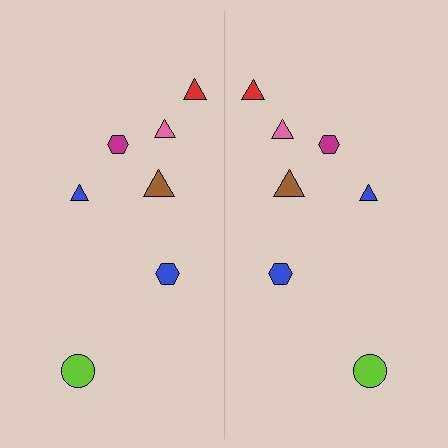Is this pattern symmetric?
Yes, this pattern has bilateral (reflection) symmetry.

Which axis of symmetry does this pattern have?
The pattern has a vertical axis of symmetry running through the center of the image.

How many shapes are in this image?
There are 14 shapes in this image.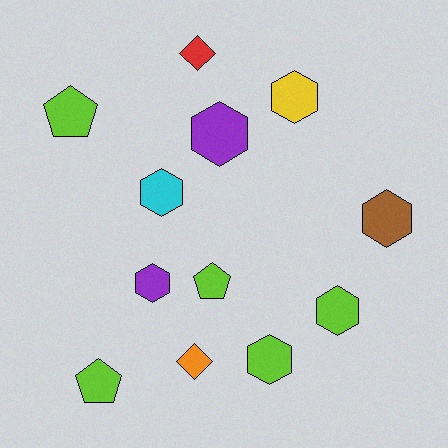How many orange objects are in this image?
There is 1 orange object.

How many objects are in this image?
There are 12 objects.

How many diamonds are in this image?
There are 2 diamonds.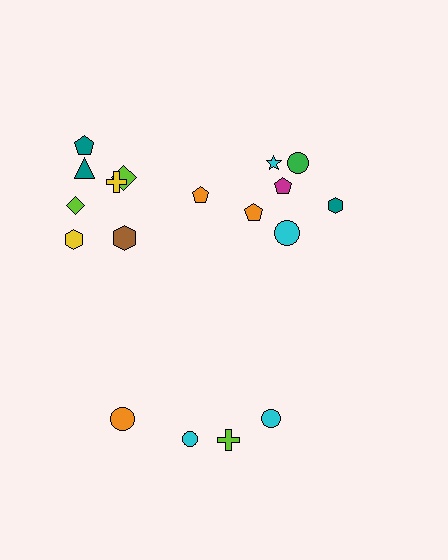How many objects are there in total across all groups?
There are 18 objects.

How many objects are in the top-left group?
There are 8 objects.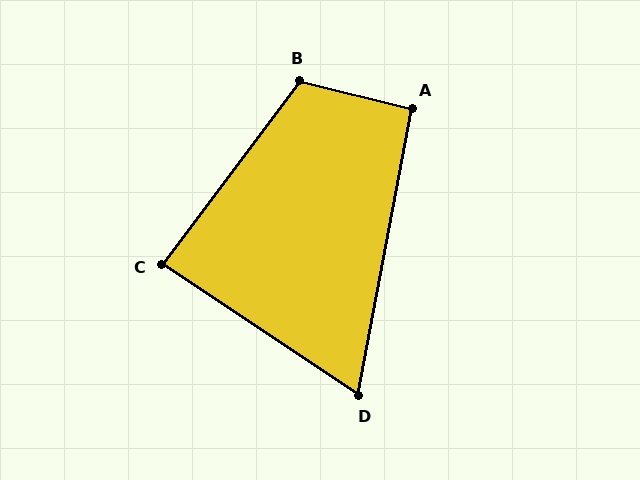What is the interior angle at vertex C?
Approximately 87 degrees (approximately right).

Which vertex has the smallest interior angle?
D, at approximately 67 degrees.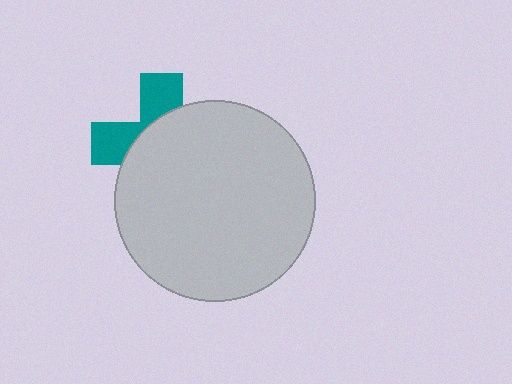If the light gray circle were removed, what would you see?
You would see the complete teal cross.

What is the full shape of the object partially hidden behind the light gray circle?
The partially hidden object is a teal cross.